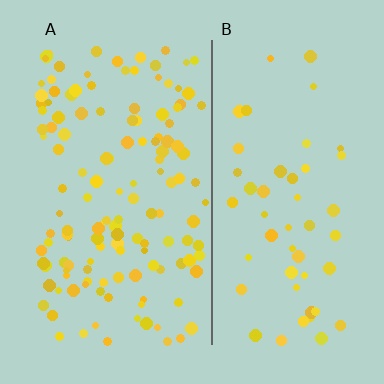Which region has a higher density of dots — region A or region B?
A (the left).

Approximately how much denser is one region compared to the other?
Approximately 2.6× — region A over region B.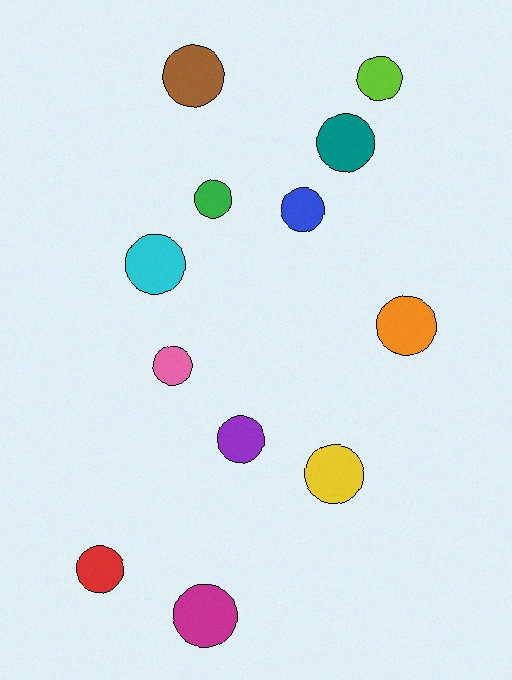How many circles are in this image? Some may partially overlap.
There are 12 circles.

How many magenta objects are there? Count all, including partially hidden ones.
There is 1 magenta object.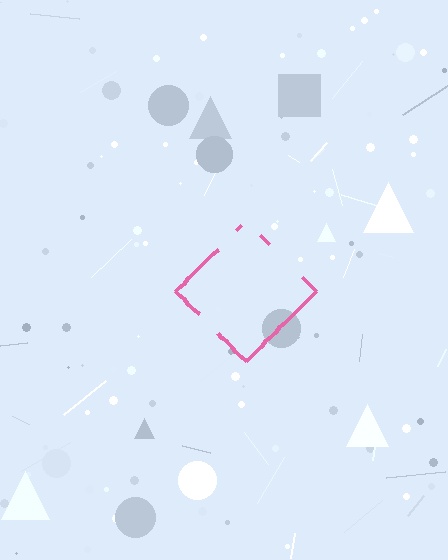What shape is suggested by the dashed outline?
The dashed outline suggests a diamond.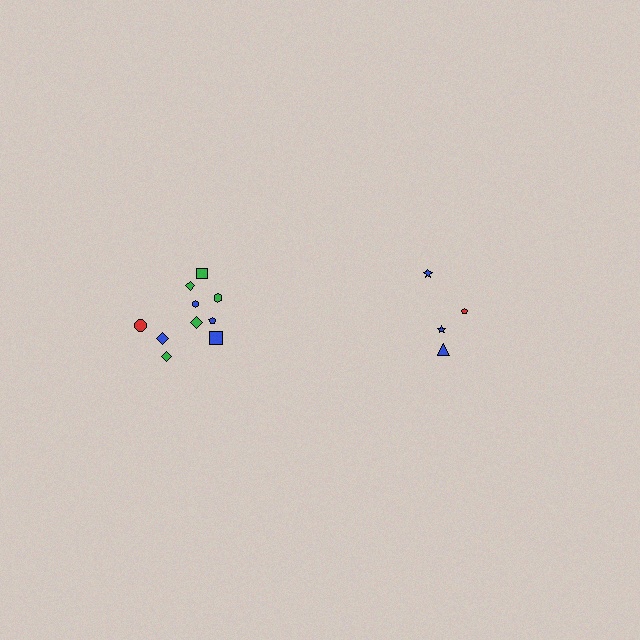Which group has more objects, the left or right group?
The left group.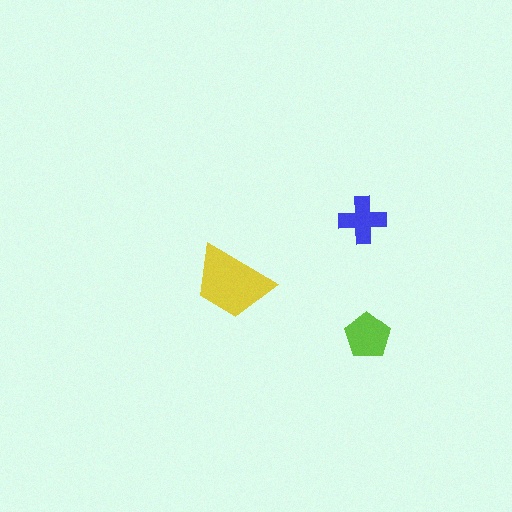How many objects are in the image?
There are 3 objects in the image.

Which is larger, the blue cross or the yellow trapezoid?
The yellow trapezoid.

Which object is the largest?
The yellow trapezoid.